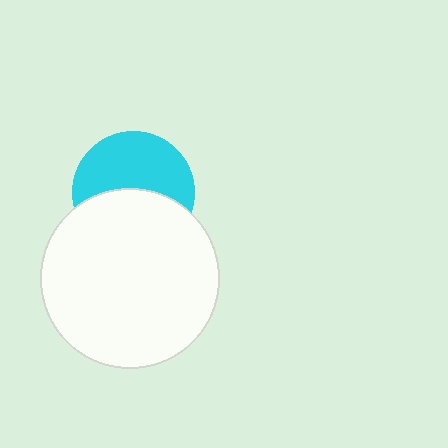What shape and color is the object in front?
The object in front is a white circle.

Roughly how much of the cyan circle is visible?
About half of it is visible (roughly 53%).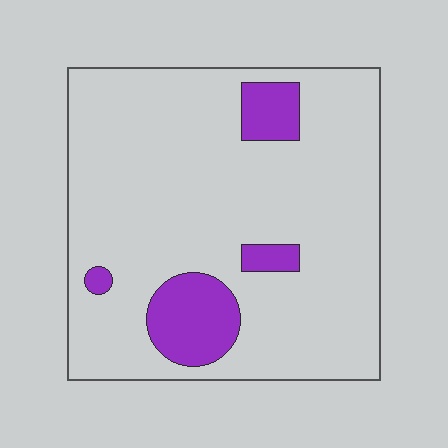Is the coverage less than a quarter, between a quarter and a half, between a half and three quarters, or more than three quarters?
Less than a quarter.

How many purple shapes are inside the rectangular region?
4.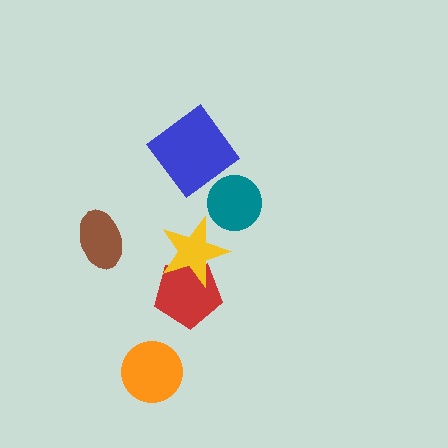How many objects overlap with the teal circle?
1 object overlaps with the teal circle.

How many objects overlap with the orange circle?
0 objects overlap with the orange circle.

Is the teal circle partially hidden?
Yes, it is partially covered by another shape.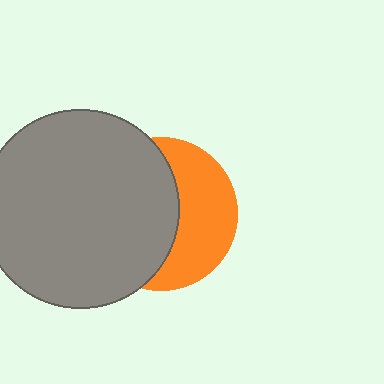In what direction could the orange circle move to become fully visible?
The orange circle could move right. That would shift it out from behind the gray circle entirely.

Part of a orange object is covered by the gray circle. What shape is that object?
It is a circle.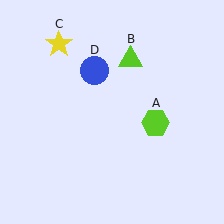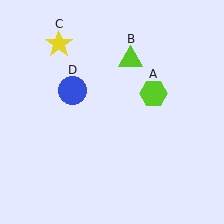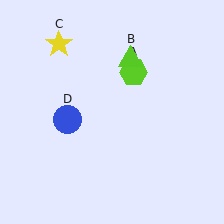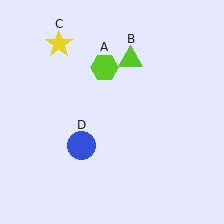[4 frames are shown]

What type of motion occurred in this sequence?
The lime hexagon (object A), blue circle (object D) rotated counterclockwise around the center of the scene.